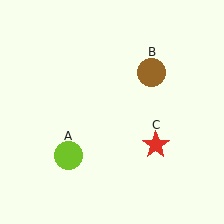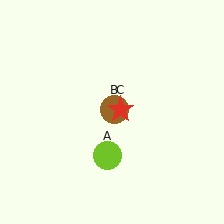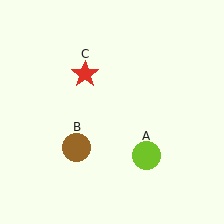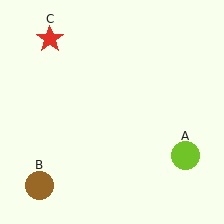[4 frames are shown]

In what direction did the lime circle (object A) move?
The lime circle (object A) moved right.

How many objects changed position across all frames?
3 objects changed position: lime circle (object A), brown circle (object B), red star (object C).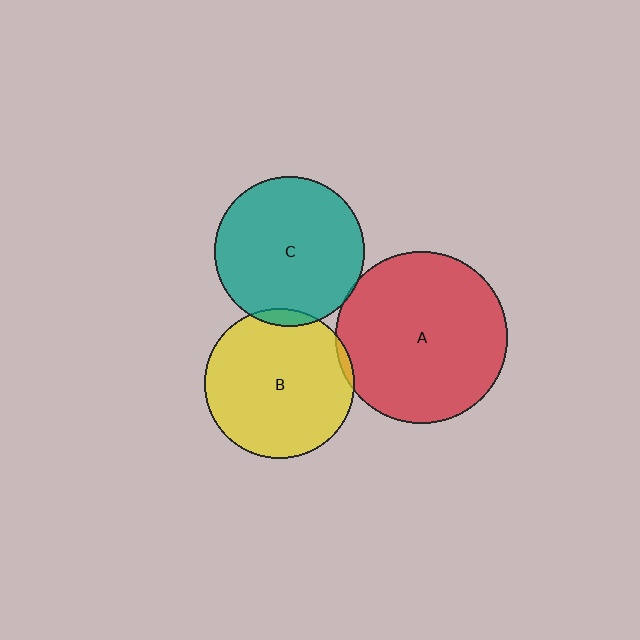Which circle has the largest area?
Circle A (red).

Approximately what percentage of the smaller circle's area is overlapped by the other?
Approximately 5%.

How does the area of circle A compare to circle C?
Approximately 1.3 times.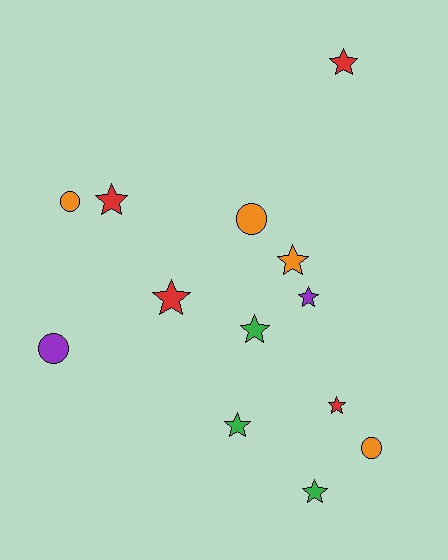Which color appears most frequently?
Red, with 4 objects.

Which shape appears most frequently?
Star, with 9 objects.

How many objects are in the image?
There are 13 objects.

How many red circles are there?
There are no red circles.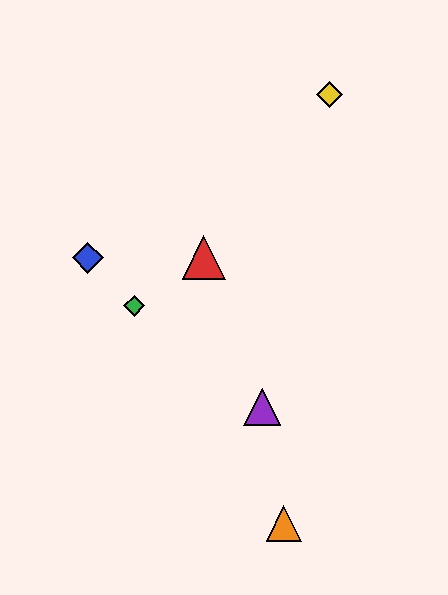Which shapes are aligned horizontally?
The red triangle, the blue diamond are aligned horizontally.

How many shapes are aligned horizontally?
2 shapes (the red triangle, the blue diamond) are aligned horizontally.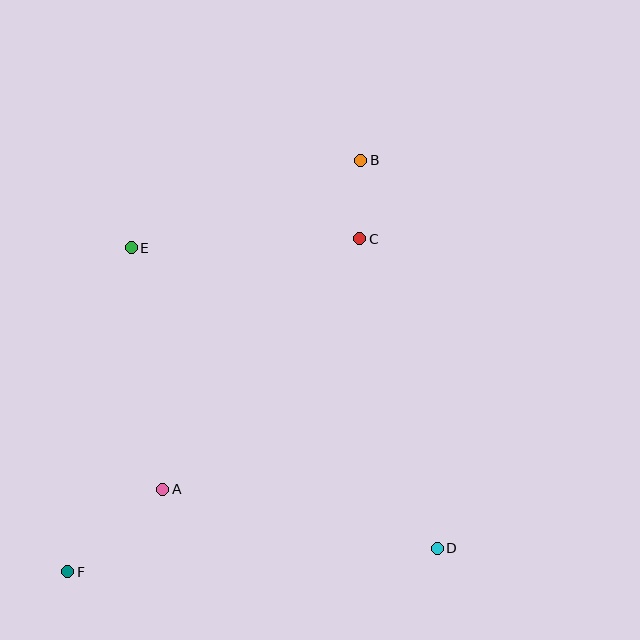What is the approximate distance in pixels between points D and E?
The distance between D and E is approximately 429 pixels.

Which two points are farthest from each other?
Points B and F are farthest from each other.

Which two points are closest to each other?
Points B and C are closest to each other.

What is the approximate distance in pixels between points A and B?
The distance between A and B is approximately 384 pixels.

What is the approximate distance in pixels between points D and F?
The distance between D and F is approximately 370 pixels.